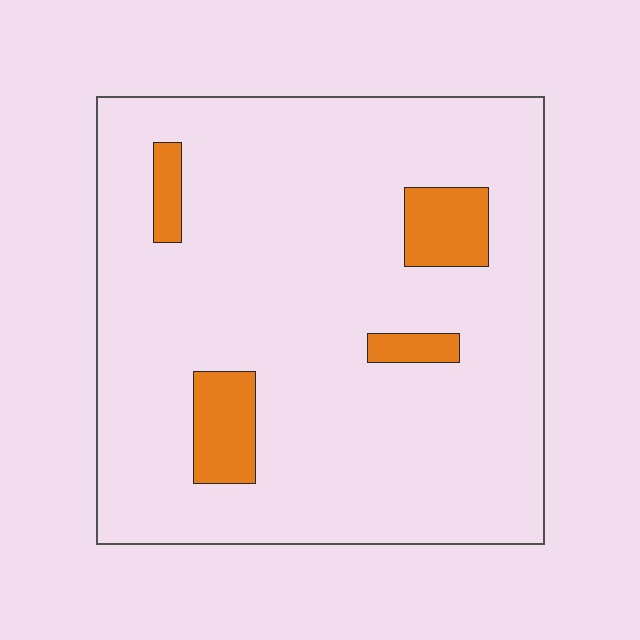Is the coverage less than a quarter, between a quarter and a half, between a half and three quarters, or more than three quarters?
Less than a quarter.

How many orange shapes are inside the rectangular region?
4.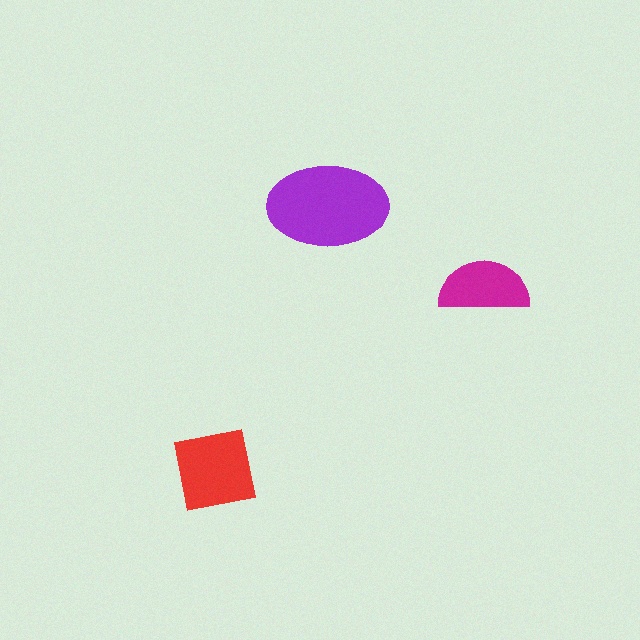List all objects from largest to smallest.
The purple ellipse, the red square, the magenta semicircle.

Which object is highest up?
The purple ellipse is topmost.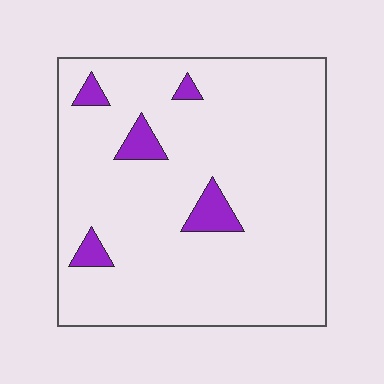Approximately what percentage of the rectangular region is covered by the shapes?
Approximately 5%.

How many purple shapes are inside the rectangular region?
5.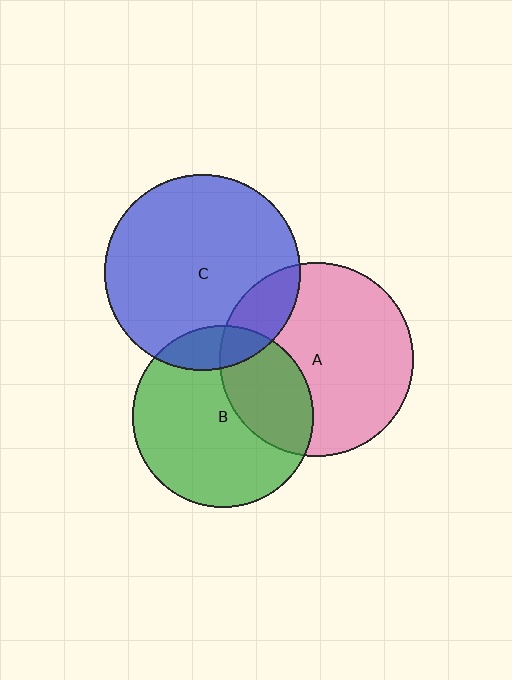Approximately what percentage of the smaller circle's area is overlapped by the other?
Approximately 15%.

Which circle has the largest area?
Circle C (blue).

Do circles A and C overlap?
Yes.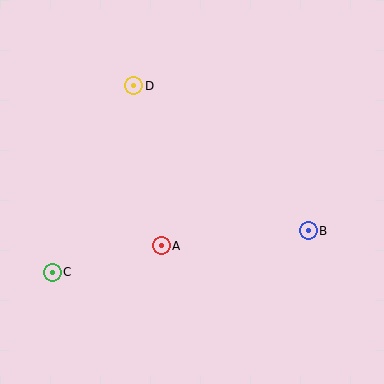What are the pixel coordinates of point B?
Point B is at (308, 231).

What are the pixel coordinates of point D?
Point D is at (134, 86).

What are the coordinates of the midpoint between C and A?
The midpoint between C and A is at (107, 259).